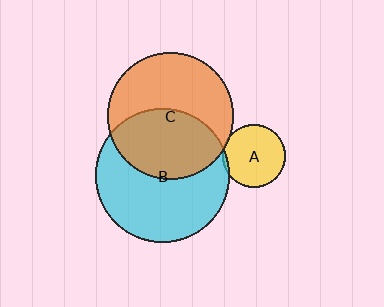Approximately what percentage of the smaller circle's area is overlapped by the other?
Approximately 5%.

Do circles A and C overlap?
Yes.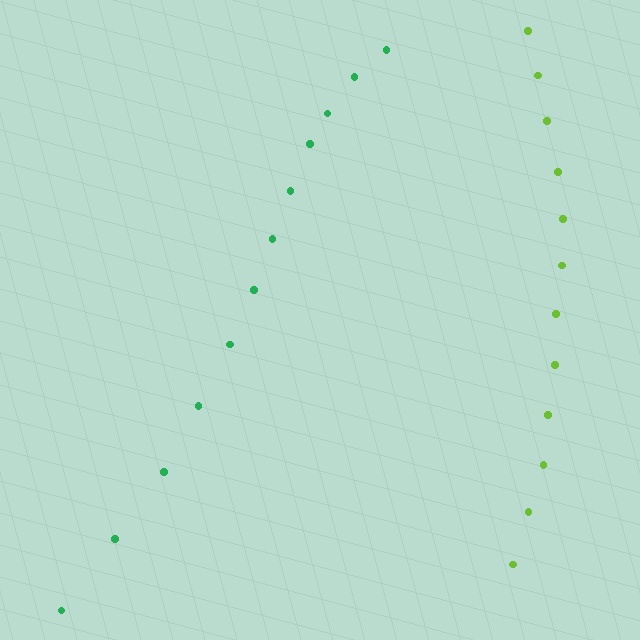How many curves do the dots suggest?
There are 2 distinct paths.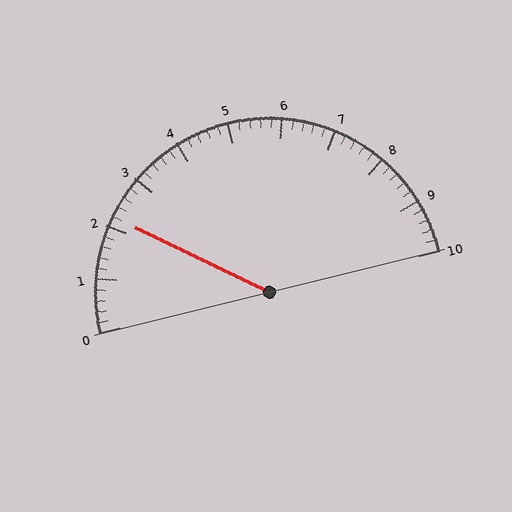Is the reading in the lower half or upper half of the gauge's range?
The reading is in the lower half of the range (0 to 10).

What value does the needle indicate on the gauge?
The needle indicates approximately 2.2.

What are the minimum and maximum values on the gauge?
The gauge ranges from 0 to 10.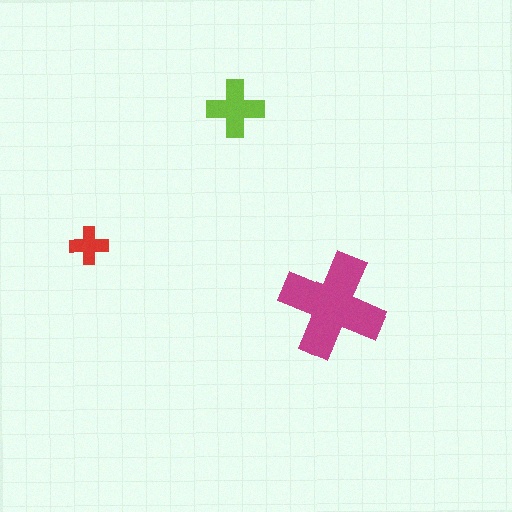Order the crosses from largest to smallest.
the magenta one, the lime one, the red one.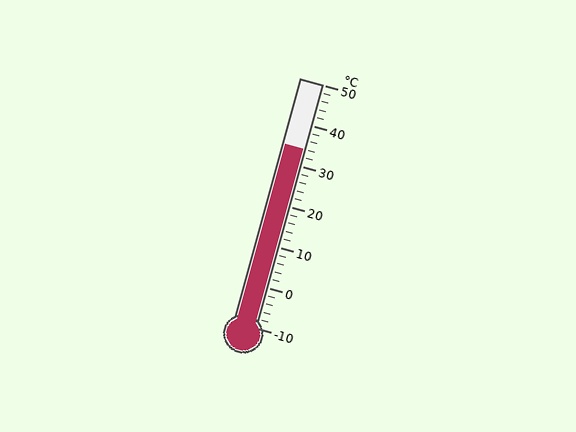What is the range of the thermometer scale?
The thermometer scale ranges from -10°C to 50°C.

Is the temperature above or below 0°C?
The temperature is above 0°C.